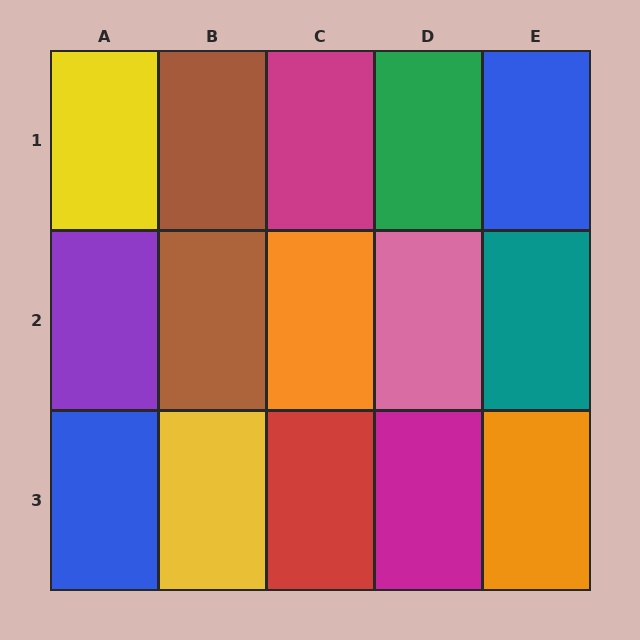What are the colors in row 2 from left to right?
Purple, brown, orange, pink, teal.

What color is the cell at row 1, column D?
Green.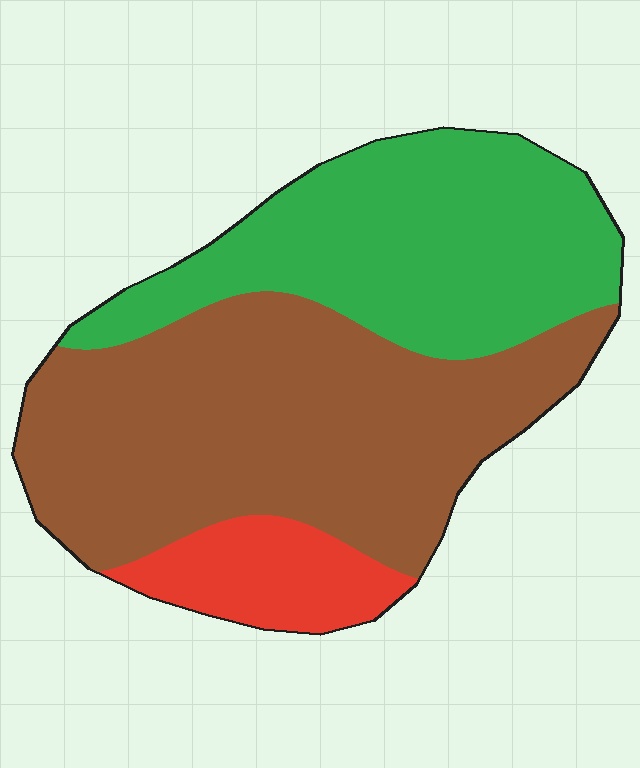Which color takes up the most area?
Brown, at roughly 50%.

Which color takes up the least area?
Red, at roughly 10%.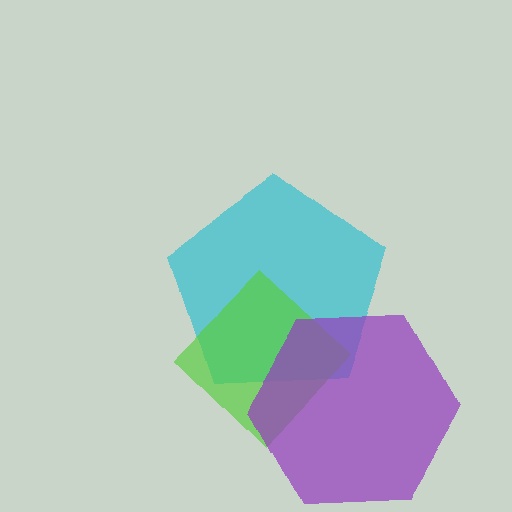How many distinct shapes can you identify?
There are 3 distinct shapes: a cyan pentagon, a lime diamond, a purple hexagon.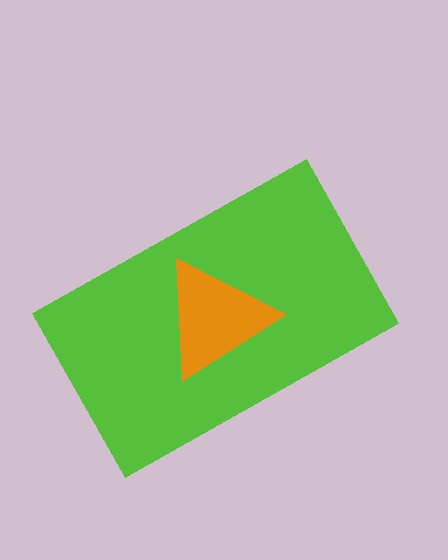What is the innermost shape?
The orange triangle.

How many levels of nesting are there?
2.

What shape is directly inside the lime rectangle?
The orange triangle.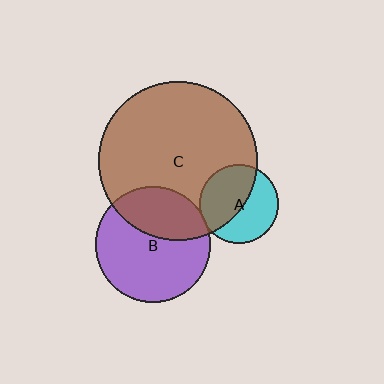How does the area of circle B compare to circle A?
Approximately 2.1 times.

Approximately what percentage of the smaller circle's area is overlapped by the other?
Approximately 55%.